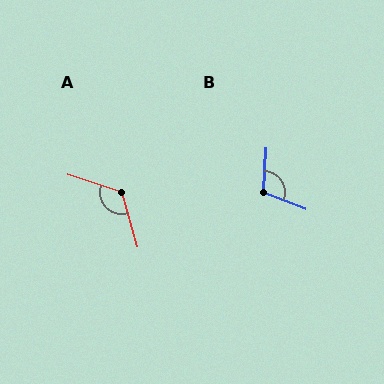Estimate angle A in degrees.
Approximately 124 degrees.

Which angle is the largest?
A, at approximately 124 degrees.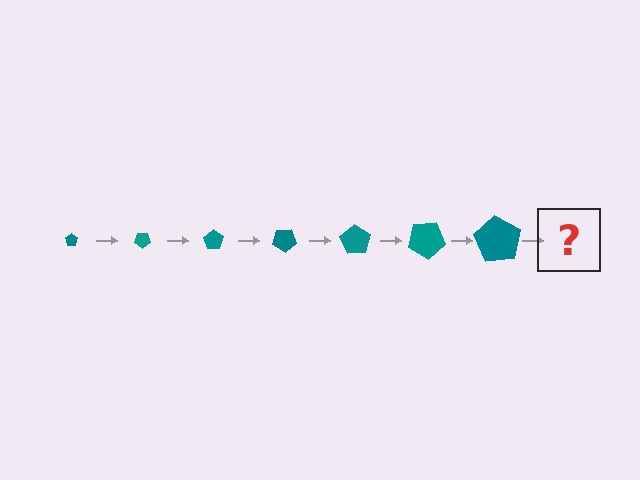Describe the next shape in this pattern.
It should be a pentagon, larger than the previous one and rotated 245 degrees from the start.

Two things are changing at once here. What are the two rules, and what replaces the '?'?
The two rules are that the pentagon grows larger each step and it rotates 35 degrees each step. The '?' should be a pentagon, larger than the previous one and rotated 245 degrees from the start.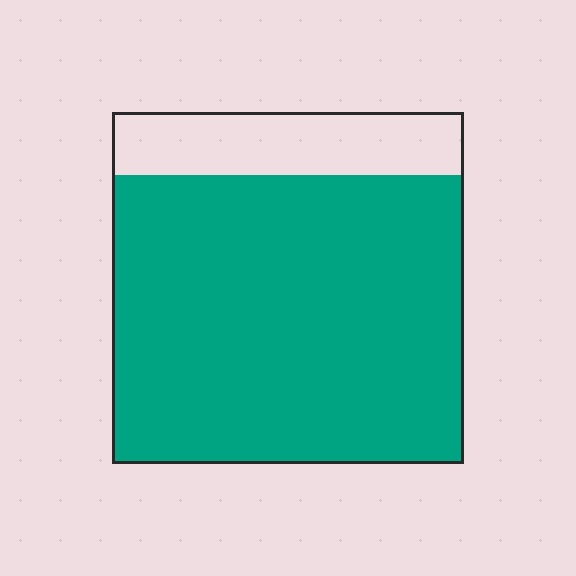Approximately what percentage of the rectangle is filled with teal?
Approximately 80%.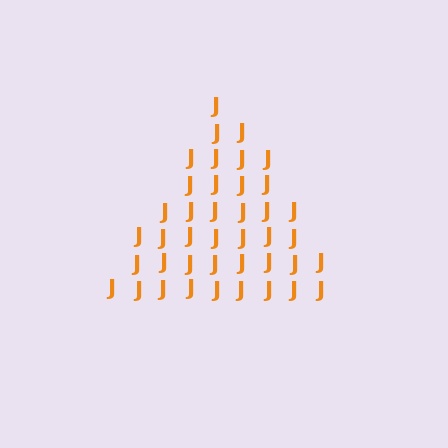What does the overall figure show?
The overall figure shows a triangle.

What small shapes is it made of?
It is made of small letter J's.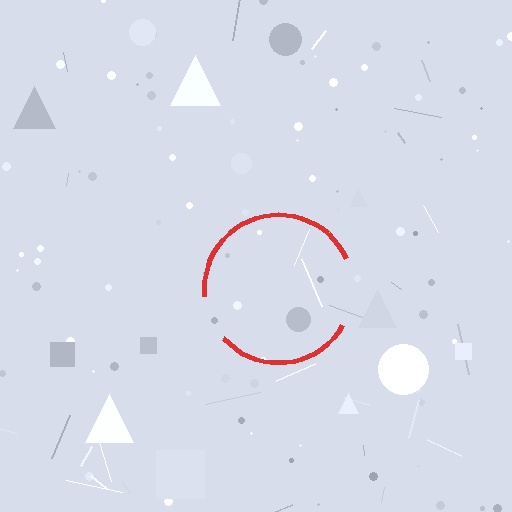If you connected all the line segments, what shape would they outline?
They would outline a circle.